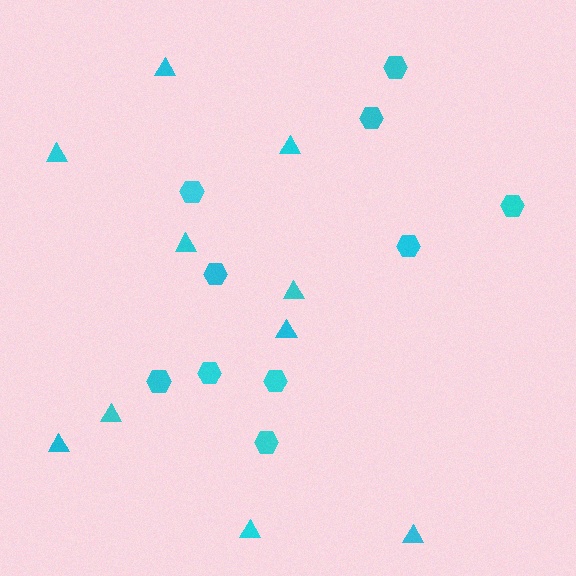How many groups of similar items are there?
There are 2 groups: one group of triangles (10) and one group of hexagons (10).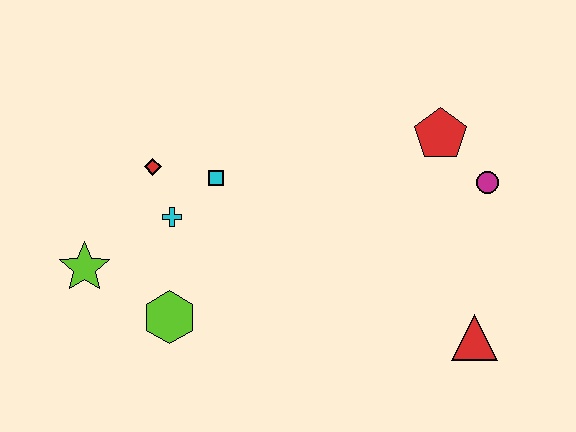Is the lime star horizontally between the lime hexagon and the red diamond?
No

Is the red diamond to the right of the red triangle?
No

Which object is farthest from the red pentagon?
The lime star is farthest from the red pentagon.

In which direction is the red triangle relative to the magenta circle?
The red triangle is below the magenta circle.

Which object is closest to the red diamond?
The cyan cross is closest to the red diamond.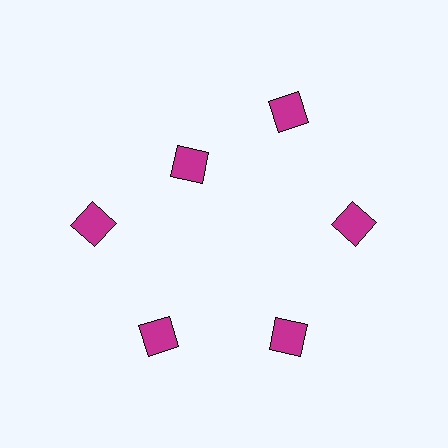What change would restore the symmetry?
The symmetry would be restored by moving it outward, back onto the ring so that all 6 diamonds sit at equal angles and equal distance from the center.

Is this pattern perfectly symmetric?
No. The 6 magenta diamonds are arranged in a ring, but one element near the 11 o'clock position is pulled inward toward the center, breaking the 6-fold rotational symmetry.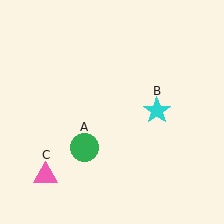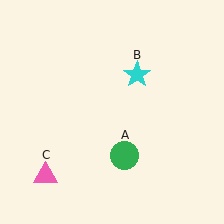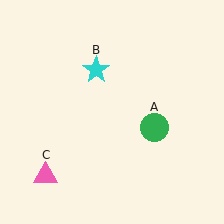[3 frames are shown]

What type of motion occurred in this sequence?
The green circle (object A), cyan star (object B) rotated counterclockwise around the center of the scene.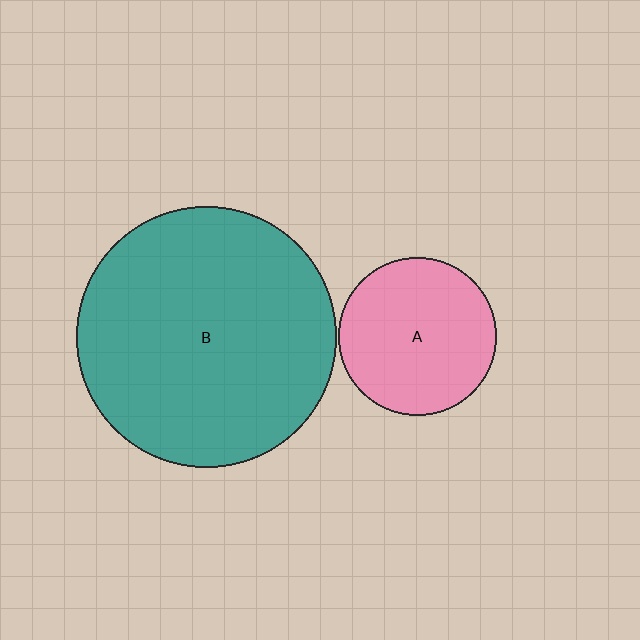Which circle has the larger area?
Circle B (teal).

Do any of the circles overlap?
No, none of the circles overlap.